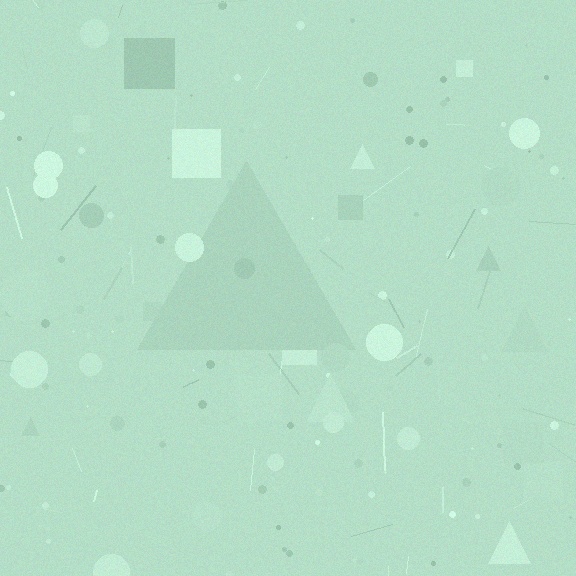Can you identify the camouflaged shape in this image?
The camouflaged shape is a triangle.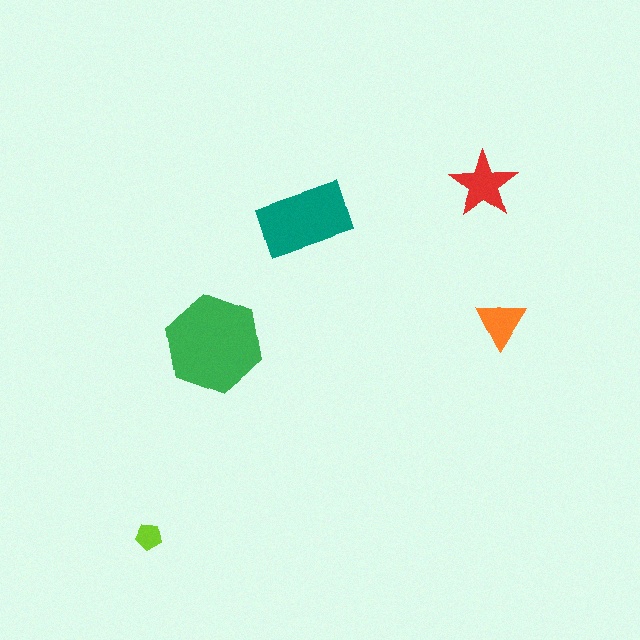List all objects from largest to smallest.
The green hexagon, the teal rectangle, the red star, the orange triangle, the lime pentagon.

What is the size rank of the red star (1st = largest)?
3rd.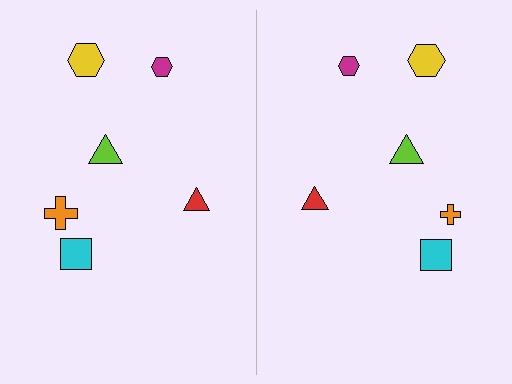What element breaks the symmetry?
The orange cross on the right side has a different size than its mirror counterpart.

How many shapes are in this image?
There are 12 shapes in this image.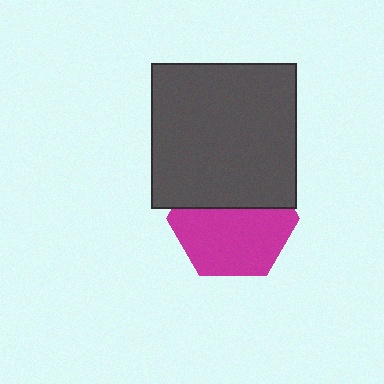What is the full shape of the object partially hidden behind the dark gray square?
The partially hidden object is a magenta hexagon.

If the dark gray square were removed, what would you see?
You would see the complete magenta hexagon.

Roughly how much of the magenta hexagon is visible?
About half of it is visible (roughly 59%).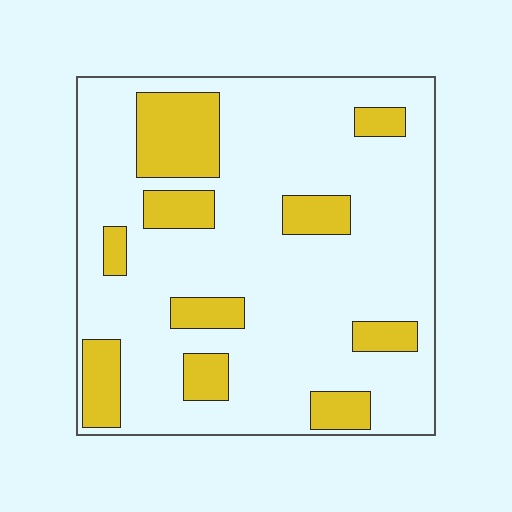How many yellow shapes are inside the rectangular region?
10.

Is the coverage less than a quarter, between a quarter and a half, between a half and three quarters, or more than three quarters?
Less than a quarter.